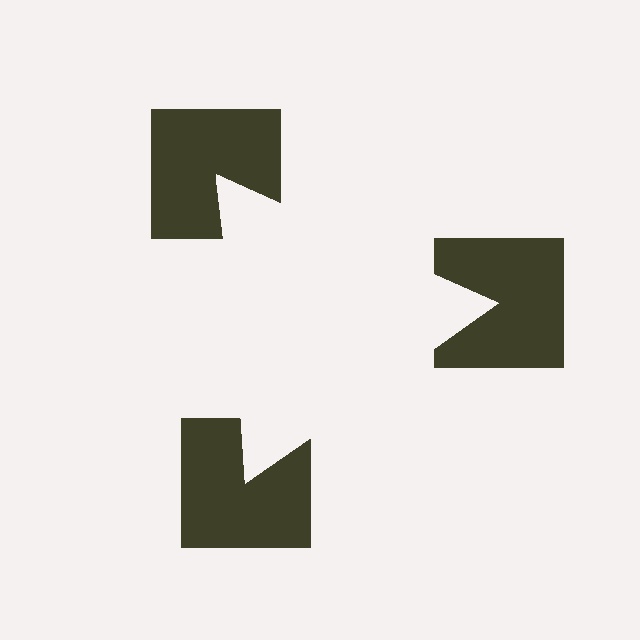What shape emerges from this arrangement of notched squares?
An illusory triangle — its edges are inferred from the aligned wedge cuts in the notched squares, not physically drawn.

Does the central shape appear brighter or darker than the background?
It typically appears slightly brighter than the background, even though no actual brightness change is drawn.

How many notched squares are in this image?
There are 3 — one at each vertex of the illusory triangle.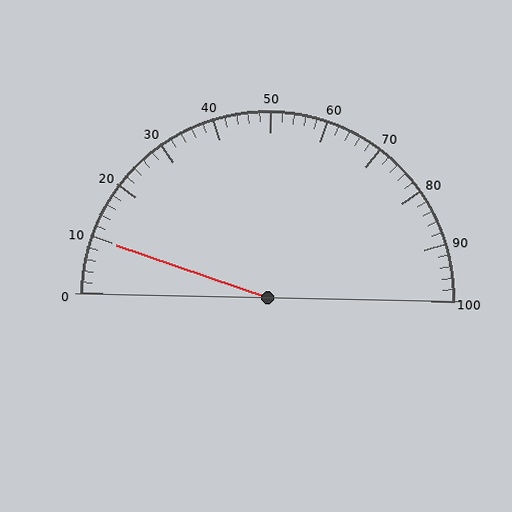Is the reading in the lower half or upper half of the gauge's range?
The reading is in the lower half of the range (0 to 100).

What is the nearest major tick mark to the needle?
The nearest major tick mark is 10.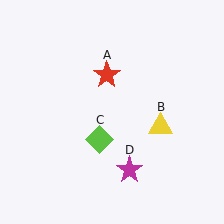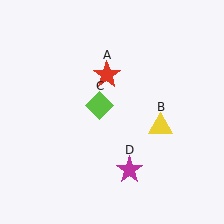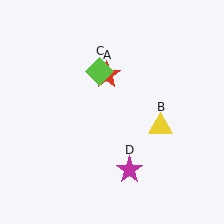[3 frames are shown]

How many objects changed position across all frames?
1 object changed position: lime diamond (object C).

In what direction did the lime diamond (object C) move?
The lime diamond (object C) moved up.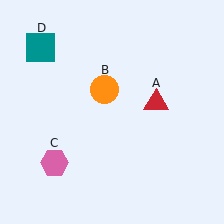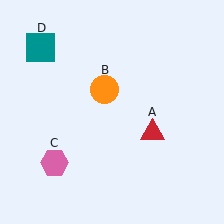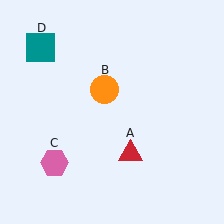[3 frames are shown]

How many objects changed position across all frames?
1 object changed position: red triangle (object A).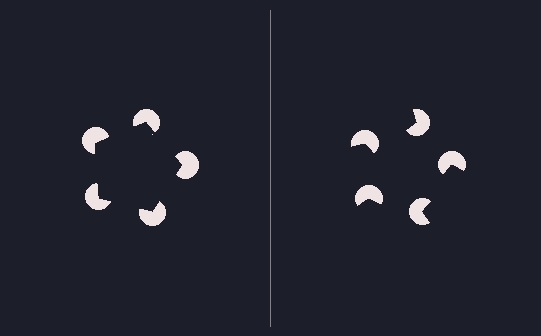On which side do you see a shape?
An illusory pentagon appears on the left side. On the right side the wedge cuts are rotated, so no coherent shape forms.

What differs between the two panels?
The pac-man discs are positioned identically on both sides; only the wedge orientations differ. On the left they align to a pentagon; on the right they are misaligned.